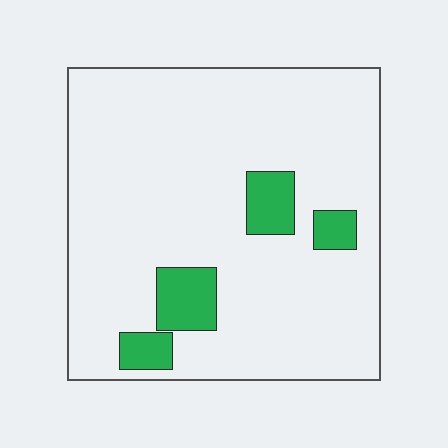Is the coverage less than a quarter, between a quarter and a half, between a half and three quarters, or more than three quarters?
Less than a quarter.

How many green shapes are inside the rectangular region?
4.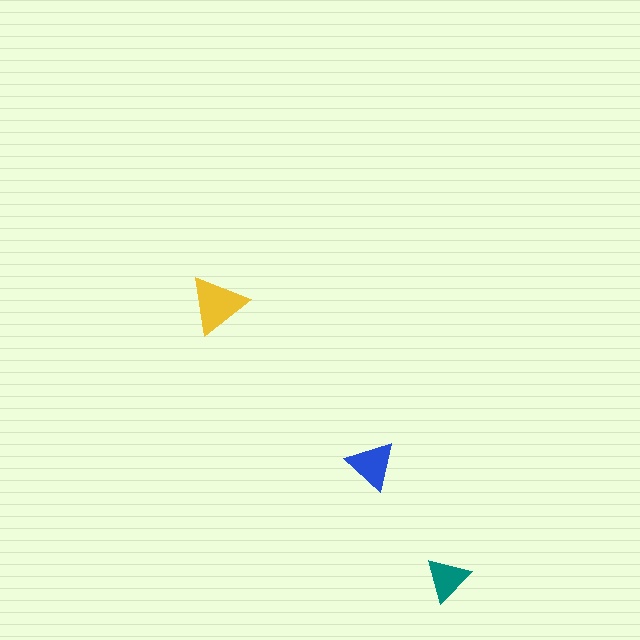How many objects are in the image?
There are 3 objects in the image.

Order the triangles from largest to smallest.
the yellow one, the blue one, the teal one.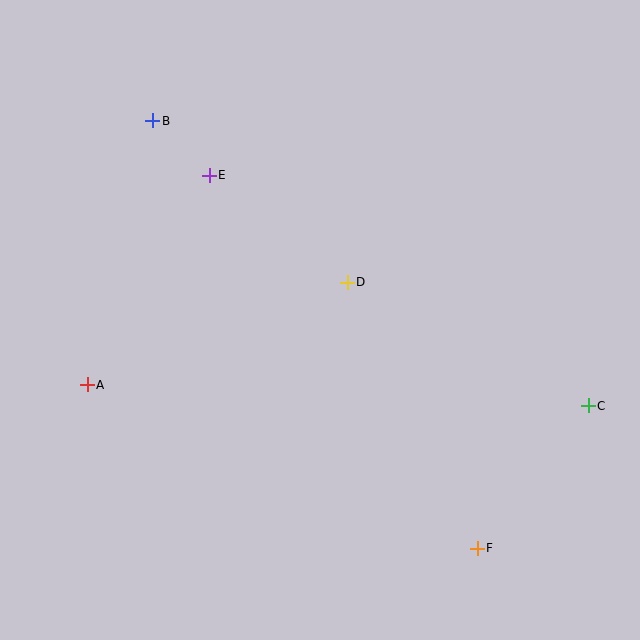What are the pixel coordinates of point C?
Point C is at (588, 406).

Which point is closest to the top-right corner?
Point D is closest to the top-right corner.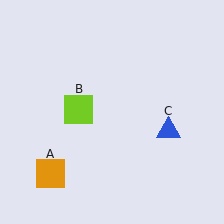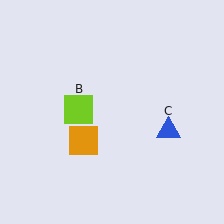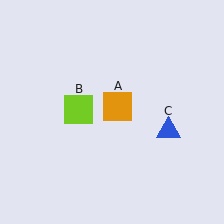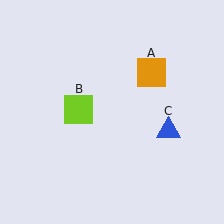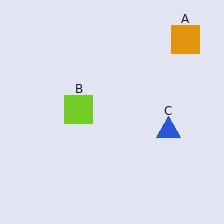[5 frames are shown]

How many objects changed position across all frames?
1 object changed position: orange square (object A).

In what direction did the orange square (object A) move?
The orange square (object A) moved up and to the right.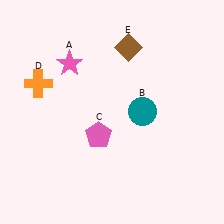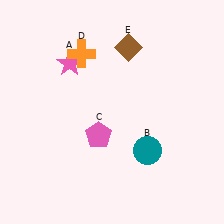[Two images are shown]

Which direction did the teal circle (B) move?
The teal circle (B) moved down.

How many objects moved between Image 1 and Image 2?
2 objects moved between the two images.